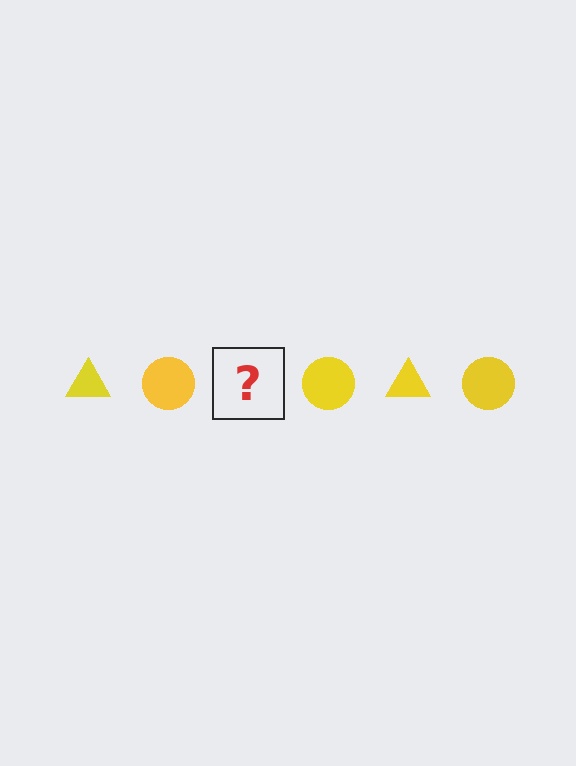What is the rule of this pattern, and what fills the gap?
The rule is that the pattern cycles through triangle, circle shapes in yellow. The gap should be filled with a yellow triangle.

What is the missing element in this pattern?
The missing element is a yellow triangle.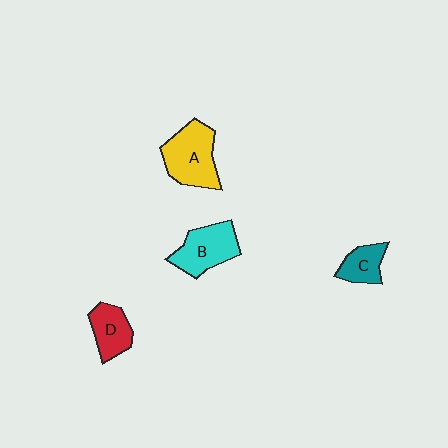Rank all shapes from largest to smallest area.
From largest to smallest: A (yellow), B (cyan), D (red), C (teal).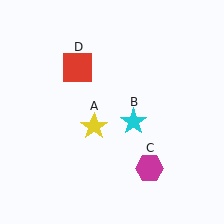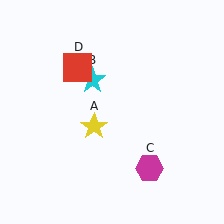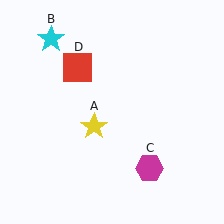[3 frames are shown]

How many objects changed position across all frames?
1 object changed position: cyan star (object B).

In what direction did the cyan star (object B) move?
The cyan star (object B) moved up and to the left.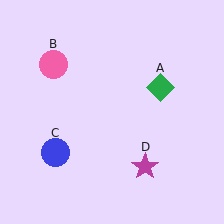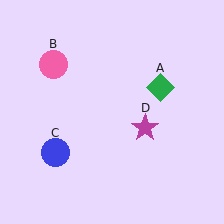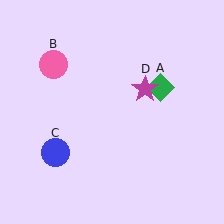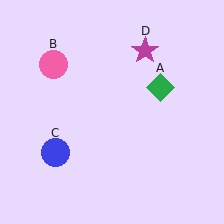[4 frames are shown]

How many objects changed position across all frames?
1 object changed position: magenta star (object D).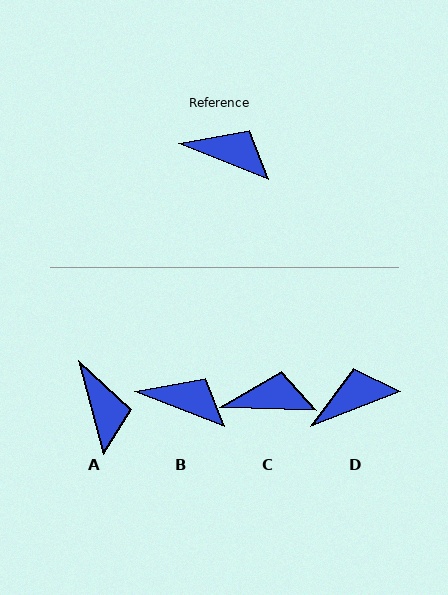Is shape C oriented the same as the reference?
No, it is off by about 20 degrees.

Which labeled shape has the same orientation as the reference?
B.